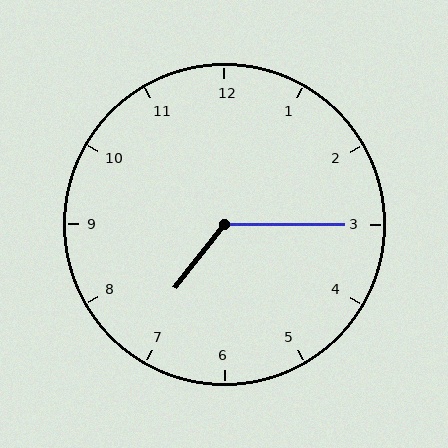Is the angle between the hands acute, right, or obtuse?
It is obtuse.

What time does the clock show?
7:15.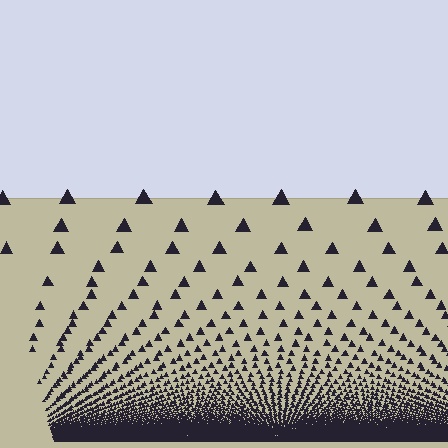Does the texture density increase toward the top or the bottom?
Density increases toward the bottom.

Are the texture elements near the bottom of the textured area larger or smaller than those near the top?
Smaller. The gradient is inverted — elements near the bottom are smaller and denser.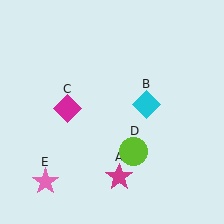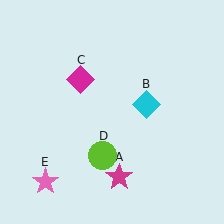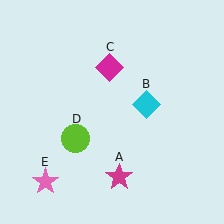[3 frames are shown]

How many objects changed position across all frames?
2 objects changed position: magenta diamond (object C), lime circle (object D).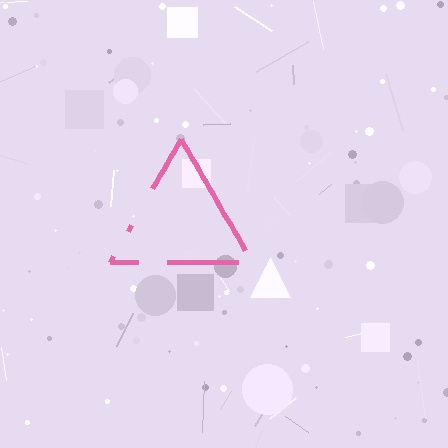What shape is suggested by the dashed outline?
The dashed outline suggests a triangle.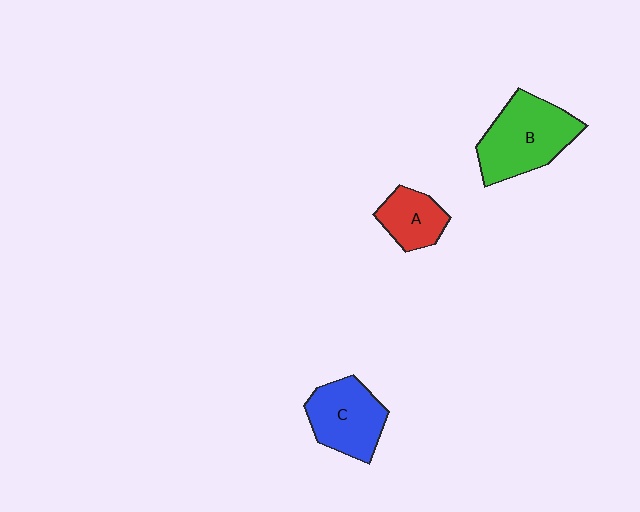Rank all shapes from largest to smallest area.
From largest to smallest: B (green), C (blue), A (red).